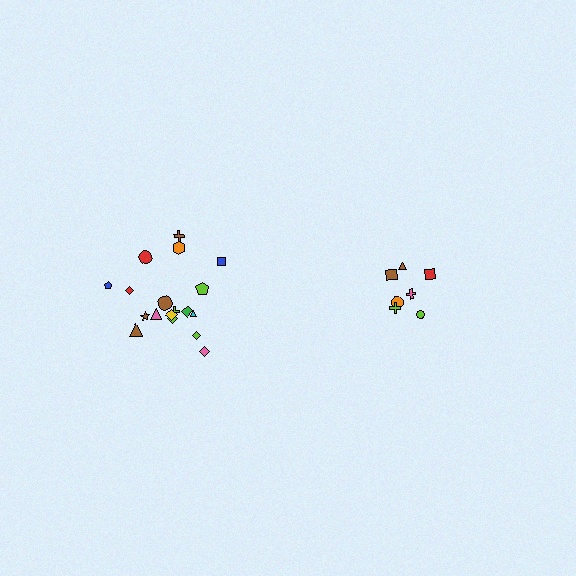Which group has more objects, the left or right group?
The left group.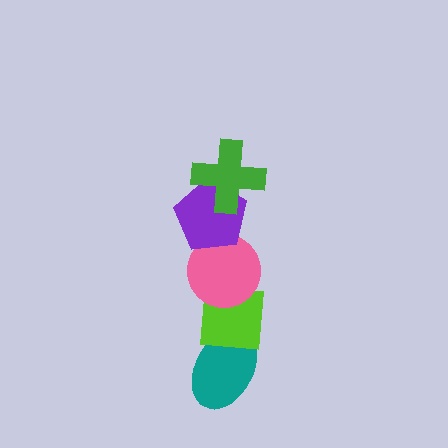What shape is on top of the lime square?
The pink circle is on top of the lime square.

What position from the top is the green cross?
The green cross is 1st from the top.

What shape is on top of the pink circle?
The purple pentagon is on top of the pink circle.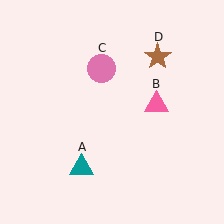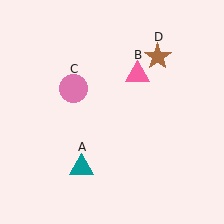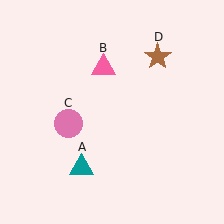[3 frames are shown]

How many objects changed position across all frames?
2 objects changed position: pink triangle (object B), pink circle (object C).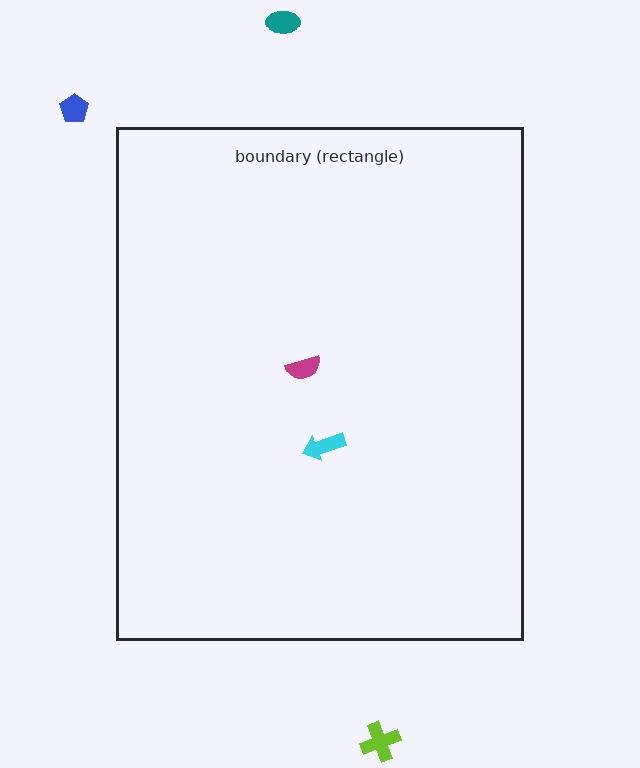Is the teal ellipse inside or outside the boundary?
Outside.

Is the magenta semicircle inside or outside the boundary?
Inside.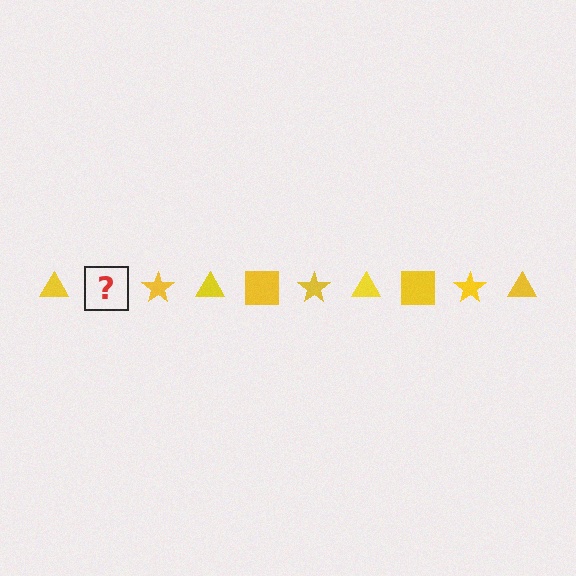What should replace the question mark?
The question mark should be replaced with a yellow square.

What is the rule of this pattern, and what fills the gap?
The rule is that the pattern cycles through triangle, square, star shapes in yellow. The gap should be filled with a yellow square.